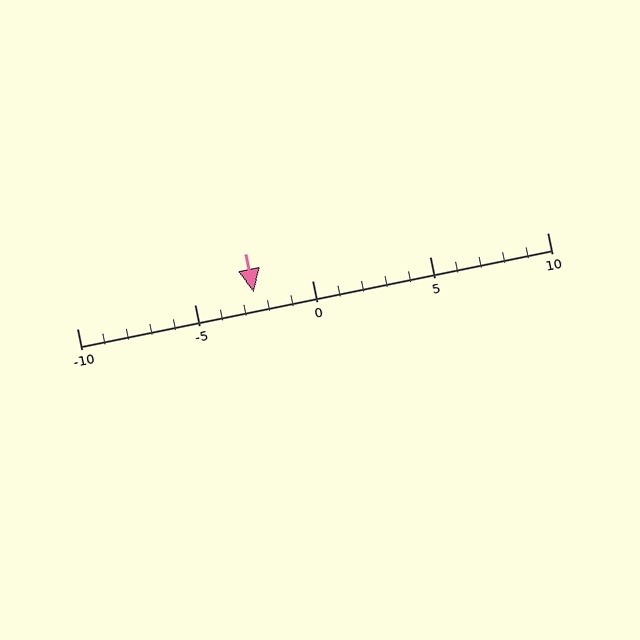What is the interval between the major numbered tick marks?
The major tick marks are spaced 5 units apart.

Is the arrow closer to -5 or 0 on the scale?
The arrow is closer to 0.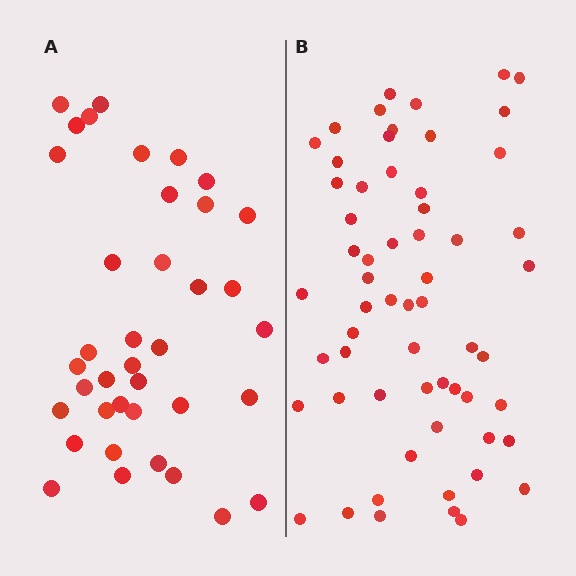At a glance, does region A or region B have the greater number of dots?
Region B (the right region) has more dots.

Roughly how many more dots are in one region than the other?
Region B has approximately 20 more dots than region A.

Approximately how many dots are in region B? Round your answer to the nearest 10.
About 60 dots.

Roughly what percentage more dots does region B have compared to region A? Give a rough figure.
About 60% more.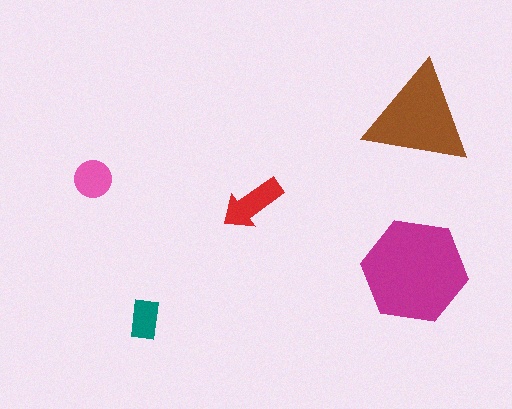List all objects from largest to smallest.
The magenta hexagon, the brown triangle, the red arrow, the pink circle, the teal rectangle.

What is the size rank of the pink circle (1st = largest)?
4th.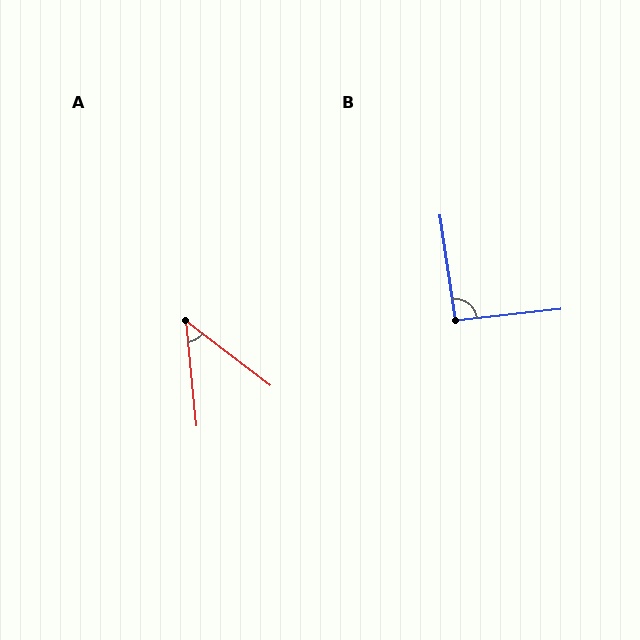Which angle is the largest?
B, at approximately 92 degrees.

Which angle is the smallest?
A, at approximately 47 degrees.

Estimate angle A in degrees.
Approximately 47 degrees.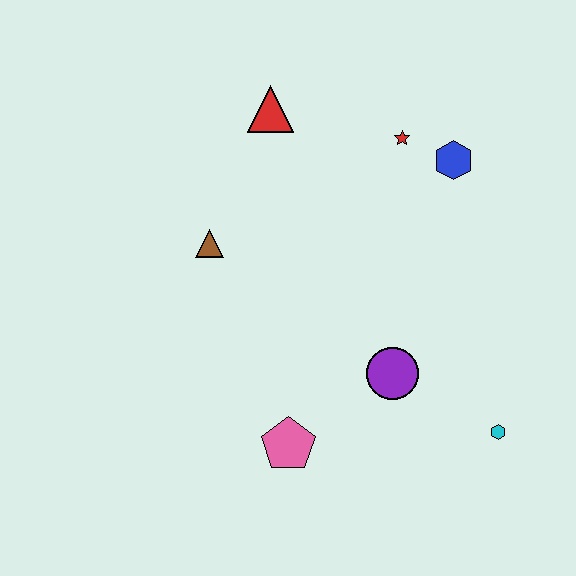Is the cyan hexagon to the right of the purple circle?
Yes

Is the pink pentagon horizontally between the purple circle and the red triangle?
Yes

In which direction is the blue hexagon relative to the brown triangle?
The blue hexagon is to the right of the brown triangle.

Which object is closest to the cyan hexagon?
The purple circle is closest to the cyan hexagon.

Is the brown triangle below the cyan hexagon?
No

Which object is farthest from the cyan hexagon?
The red triangle is farthest from the cyan hexagon.